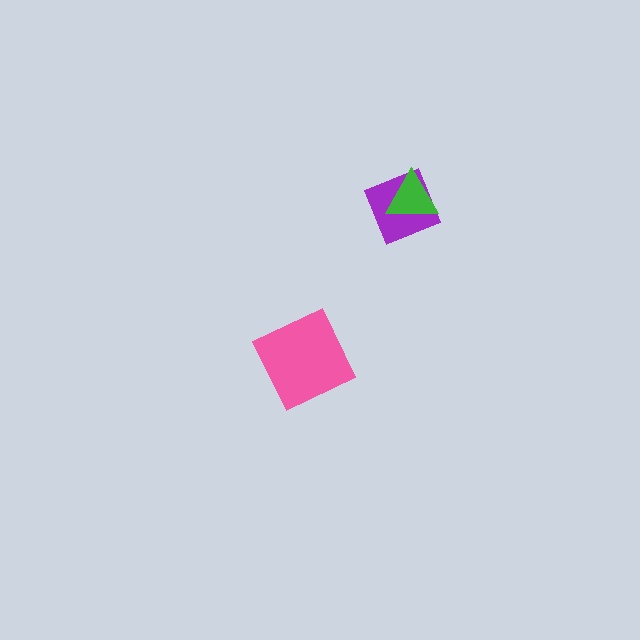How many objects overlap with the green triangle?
1 object overlaps with the green triangle.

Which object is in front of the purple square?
The green triangle is in front of the purple square.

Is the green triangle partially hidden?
No, no other shape covers it.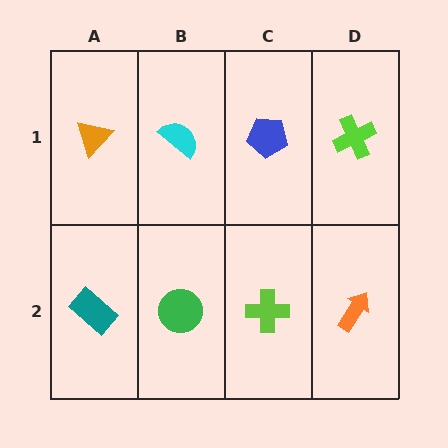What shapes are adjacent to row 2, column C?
A blue pentagon (row 1, column C), a green circle (row 2, column B), an orange arrow (row 2, column D).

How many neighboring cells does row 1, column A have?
2.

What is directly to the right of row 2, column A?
A green circle.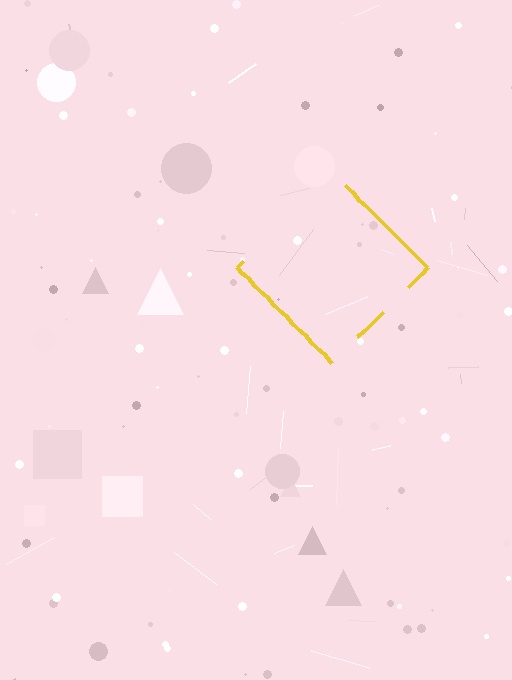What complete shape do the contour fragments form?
The contour fragments form a diamond.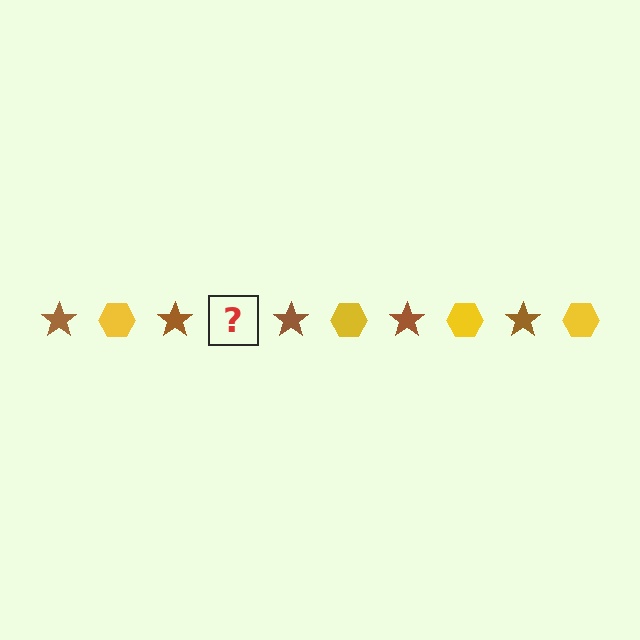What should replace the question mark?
The question mark should be replaced with a yellow hexagon.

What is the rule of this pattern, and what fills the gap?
The rule is that the pattern alternates between brown star and yellow hexagon. The gap should be filled with a yellow hexagon.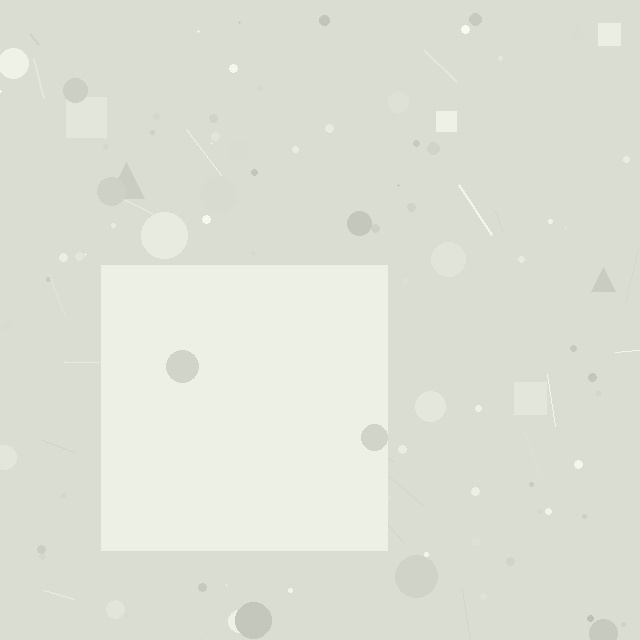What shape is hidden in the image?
A square is hidden in the image.